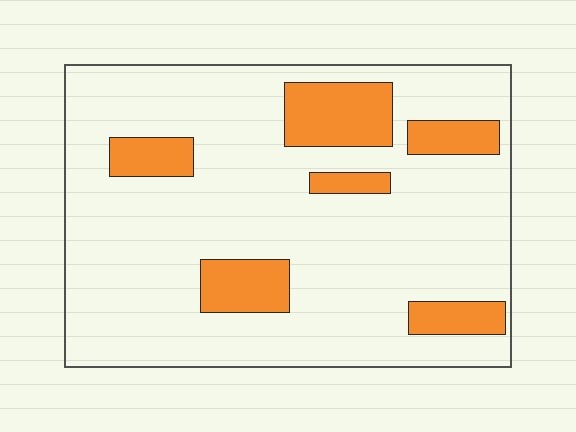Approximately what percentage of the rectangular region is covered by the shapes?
Approximately 15%.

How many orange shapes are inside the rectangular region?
6.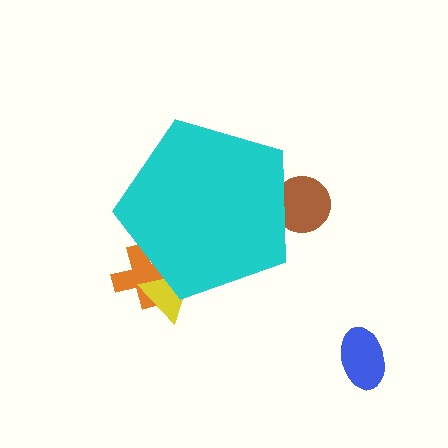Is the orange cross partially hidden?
Yes, the orange cross is partially hidden behind the cyan pentagon.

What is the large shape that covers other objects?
A cyan pentagon.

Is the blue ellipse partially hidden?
No, the blue ellipse is fully visible.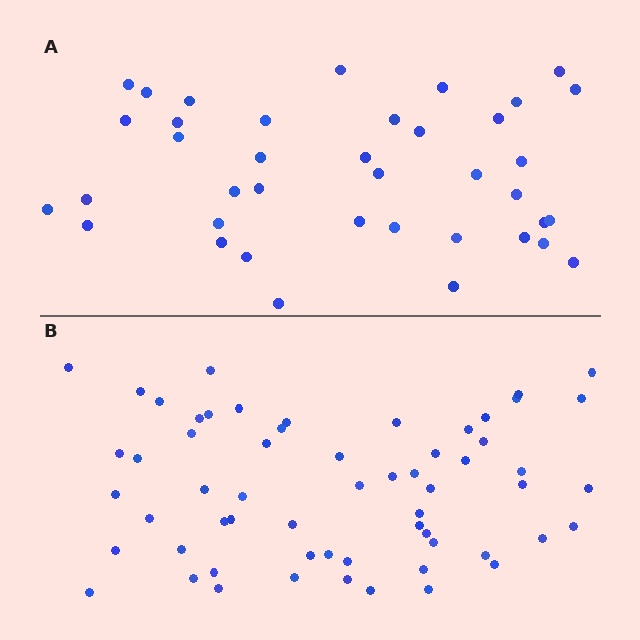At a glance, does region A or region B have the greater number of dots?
Region B (the bottom region) has more dots.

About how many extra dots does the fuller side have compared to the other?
Region B has approximately 20 more dots than region A.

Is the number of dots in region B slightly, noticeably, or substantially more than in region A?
Region B has substantially more. The ratio is roughly 1.5 to 1.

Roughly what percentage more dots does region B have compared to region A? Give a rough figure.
About 55% more.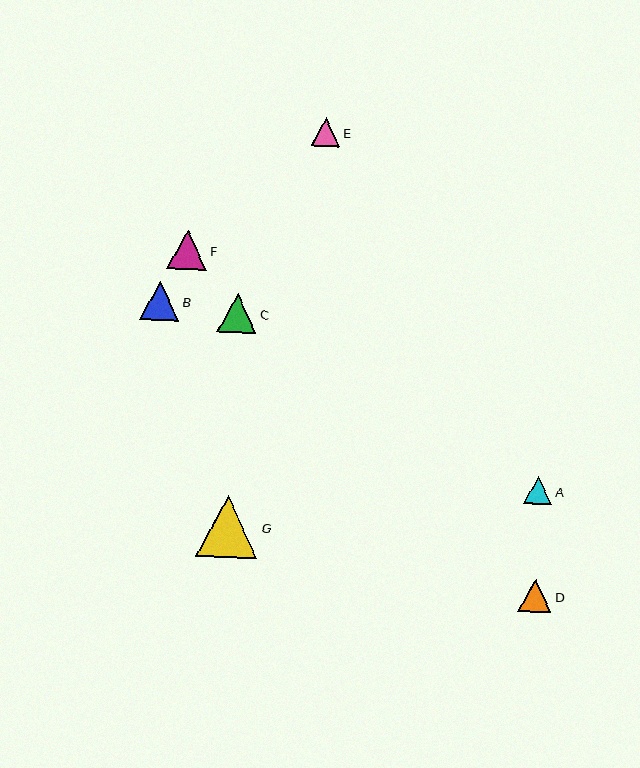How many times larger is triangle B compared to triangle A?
Triangle B is approximately 1.4 times the size of triangle A.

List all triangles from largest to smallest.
From largest to smallest: G, F, C, B, D, E, A.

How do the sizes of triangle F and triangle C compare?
Triangle F and triangle C are approximately the same size.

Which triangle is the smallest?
Triangle A is the smallest with a size of approximately 28 pixels.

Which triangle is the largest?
Triangle G is the largest with a size of approximately 61 pixels.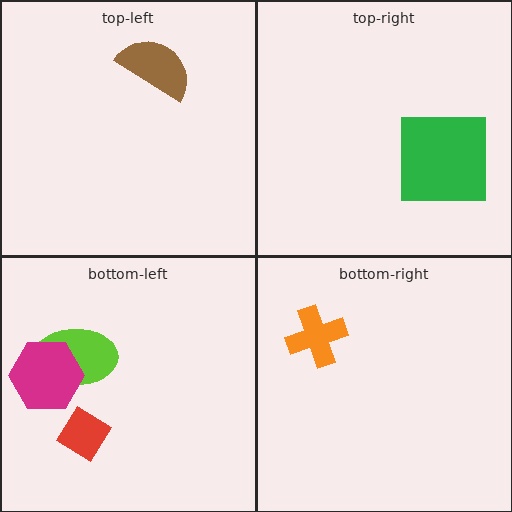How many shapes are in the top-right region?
1.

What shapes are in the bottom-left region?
The lime ellipse, the red diamond, the magenta hexagon.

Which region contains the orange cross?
The bottom-right region.